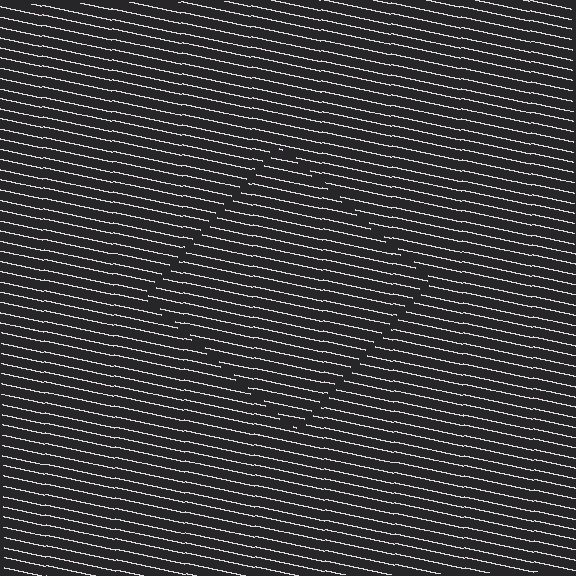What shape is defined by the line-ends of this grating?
An illusory square. The interior of the shape contains the same grating, shifted by half a period — the contour is defined by the phase discontinuity where line-ends from the inner and outer gratings abut.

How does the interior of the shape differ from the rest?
The interior of the shape contains the same grating, shifted by half a period — the contour is defined by the phase discontinuity where line-ends from the inner and outer gratings abut.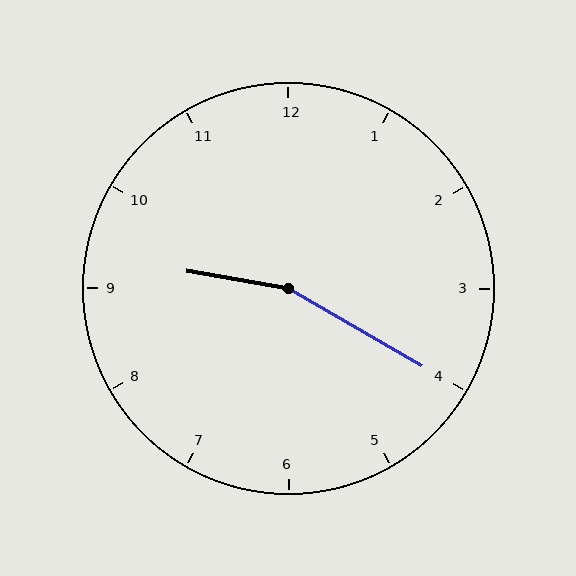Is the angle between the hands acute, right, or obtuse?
It is obtuse.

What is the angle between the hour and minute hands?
Approximately 160 degrees.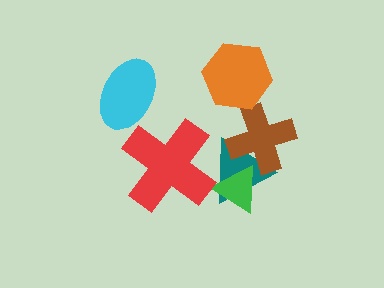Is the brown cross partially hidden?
Yes, it is partially covered by another shape.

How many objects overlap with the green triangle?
2 objects overlap with the green triangle.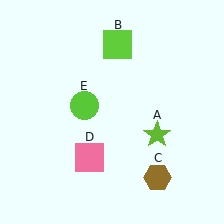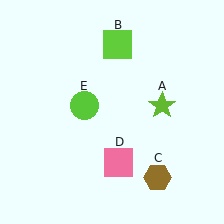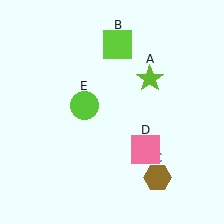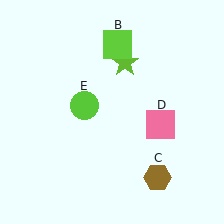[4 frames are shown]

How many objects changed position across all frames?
2 objects changed position: lime star (object A), pink square (object D).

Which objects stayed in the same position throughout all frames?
Lime square (object B) and brown hexagon (object C) and lime circle (object E) remained stationary.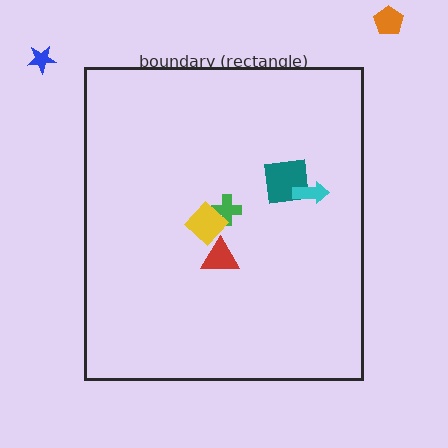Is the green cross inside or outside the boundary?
Inside.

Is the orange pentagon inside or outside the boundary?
Outside.